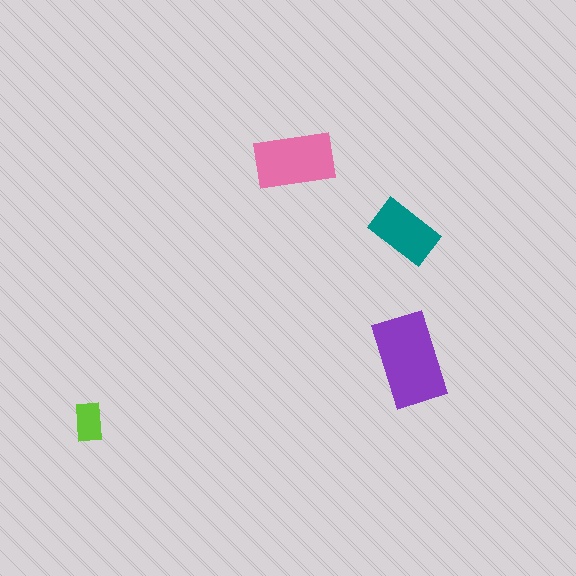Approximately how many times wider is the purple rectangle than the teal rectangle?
About 1.5 times wider.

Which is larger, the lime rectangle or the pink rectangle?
The pink one.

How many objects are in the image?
There are 4 objects in the image.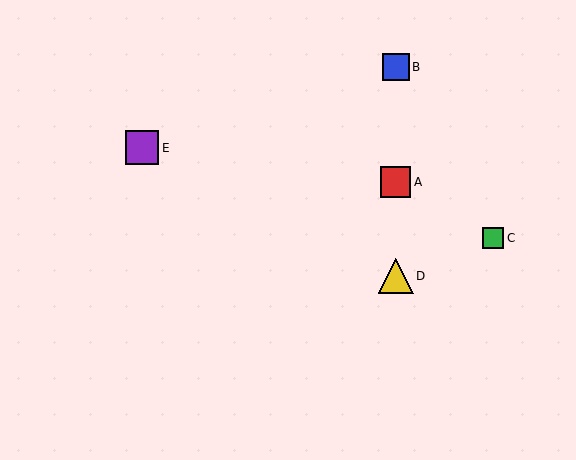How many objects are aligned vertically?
3 objects (A, B, D) are aligned vertically.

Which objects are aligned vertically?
Objects A, B, D are aligned vertically.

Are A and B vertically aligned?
Yes, both are at x≈396.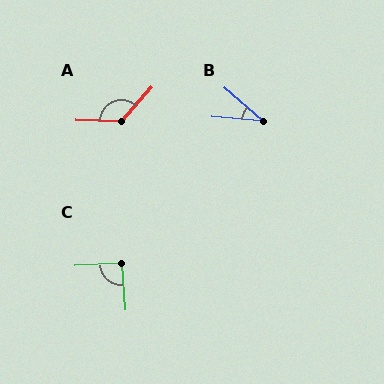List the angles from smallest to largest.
B (36°), C (91°), A (129°).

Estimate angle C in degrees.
Approximately 91 degrees.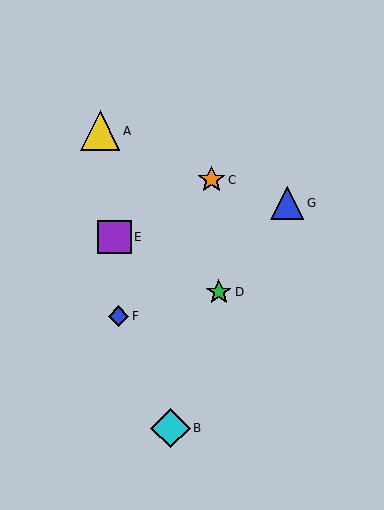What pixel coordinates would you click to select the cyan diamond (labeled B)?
Click at (171, 428) to select the cyan diamond B.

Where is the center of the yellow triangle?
The center of the yellow triangle is at (100, 131).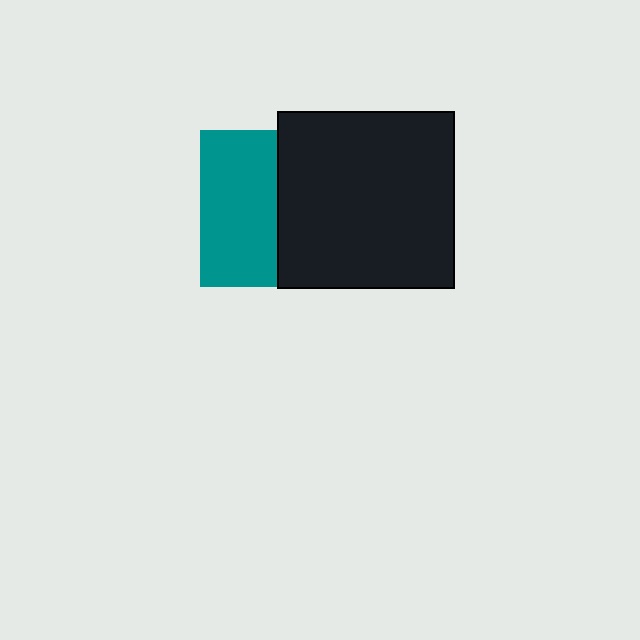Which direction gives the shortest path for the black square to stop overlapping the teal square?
Moving right gives the shortest separation.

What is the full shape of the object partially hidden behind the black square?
The partially hidden object is a teal square.